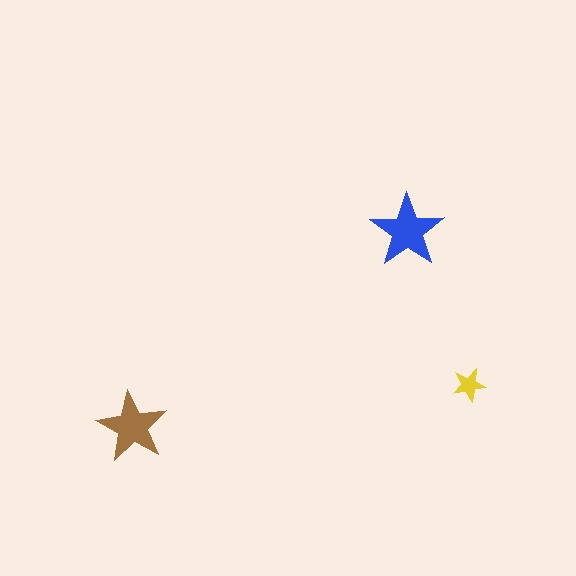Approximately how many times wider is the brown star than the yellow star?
About 2 times wider.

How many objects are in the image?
There are 3 objects in the image.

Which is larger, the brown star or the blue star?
The blue one.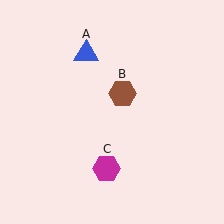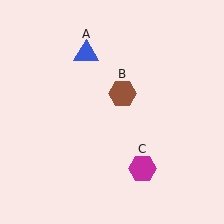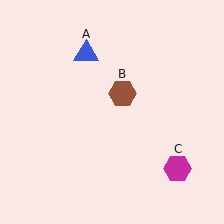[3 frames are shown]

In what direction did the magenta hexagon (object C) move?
The magenta hexagon (object C) moved right.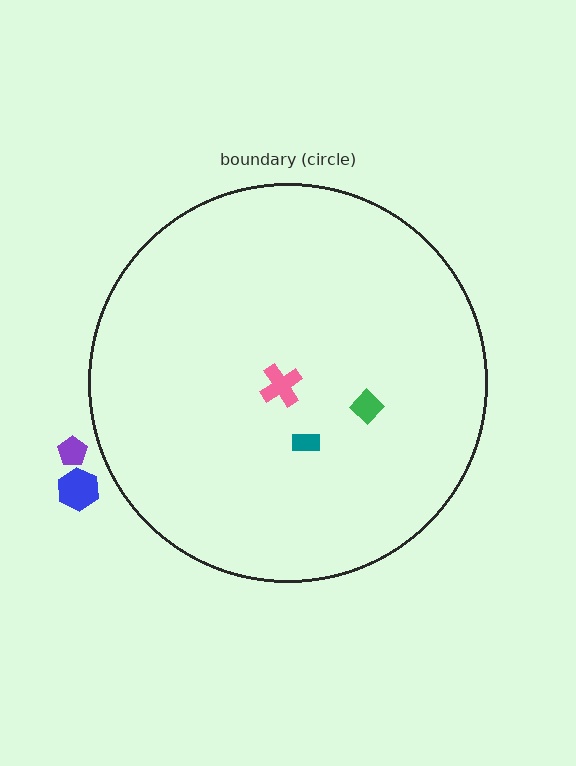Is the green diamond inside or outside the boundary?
Inside.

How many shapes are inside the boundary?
3 inside, 2 outside.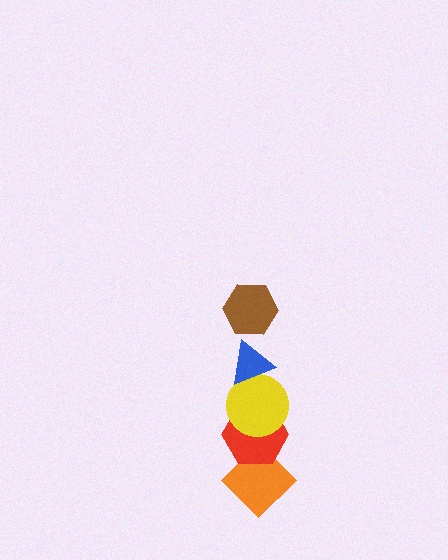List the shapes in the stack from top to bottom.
From top to bottom: the brown hexagon, the blue triangle, the yellow circle, the red hexagon, the orange diamond.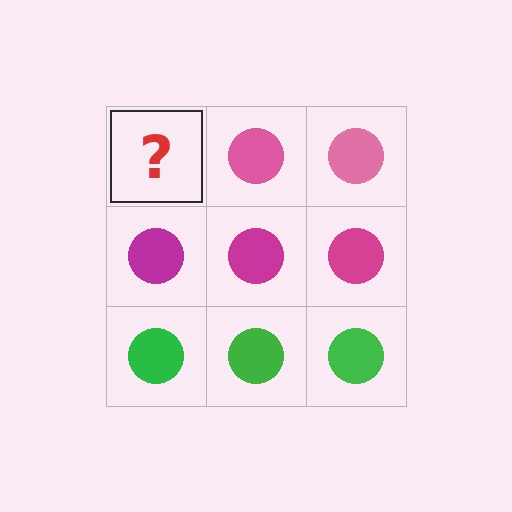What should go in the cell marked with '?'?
The missing cell should contain a pink circle.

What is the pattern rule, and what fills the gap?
The rule is that each row has a consistent color. The gap should be filled with a pink circle.